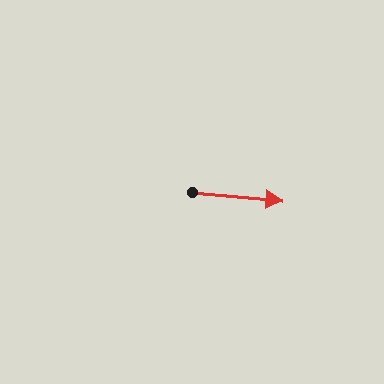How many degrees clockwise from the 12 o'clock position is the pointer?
Approximately 95 degrees.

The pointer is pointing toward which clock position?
Roughly 3 o'clock.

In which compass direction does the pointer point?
East.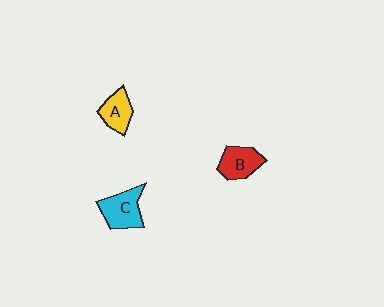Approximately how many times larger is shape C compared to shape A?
Approximately 1.3 times.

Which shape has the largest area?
Shape C (cyan).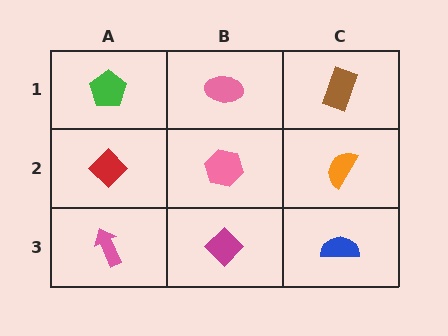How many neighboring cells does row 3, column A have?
2.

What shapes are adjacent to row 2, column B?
A pink ellipse (row 1, column B), a magenta diamond (row 3, column B), a red diamond (row 2, column A), an orange semicircle (row 2, column C).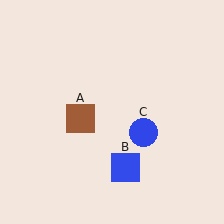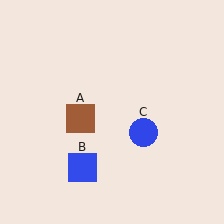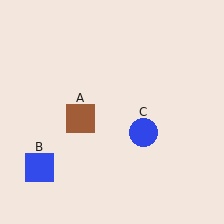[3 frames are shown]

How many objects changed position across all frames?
1 object changed position: blue square (object B).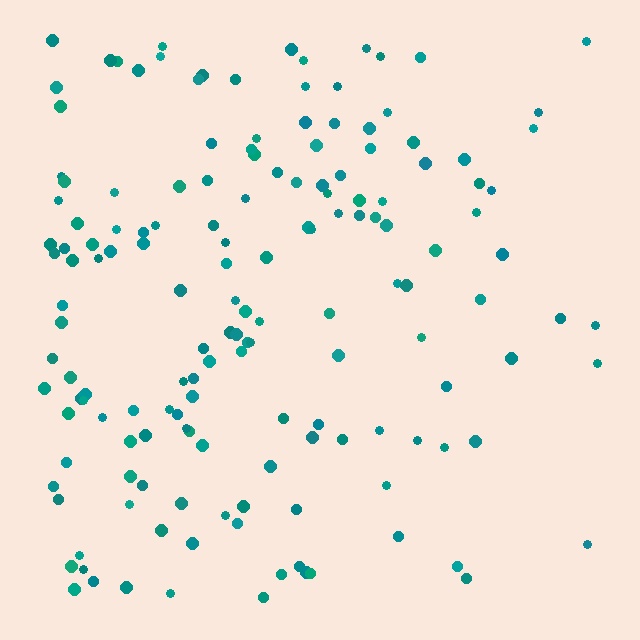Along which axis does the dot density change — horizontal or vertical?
Horizontal.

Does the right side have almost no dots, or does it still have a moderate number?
Still a moderate number, just noticeably fewer than the left.